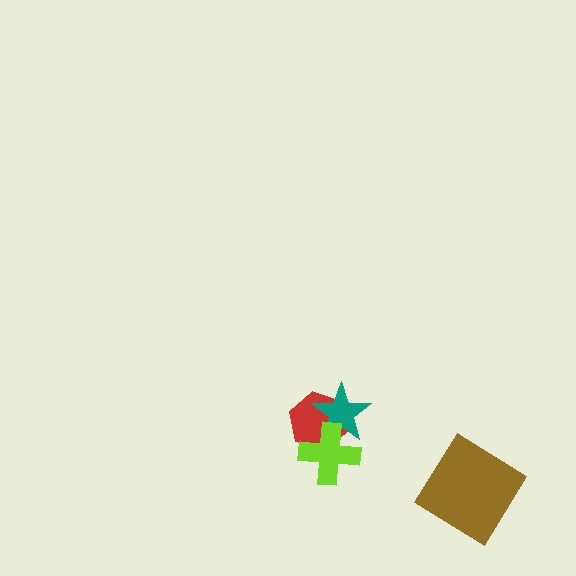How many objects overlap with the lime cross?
2 objects overlap with the lime cross.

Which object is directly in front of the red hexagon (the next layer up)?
The teal star is directly in front of the red hexagon.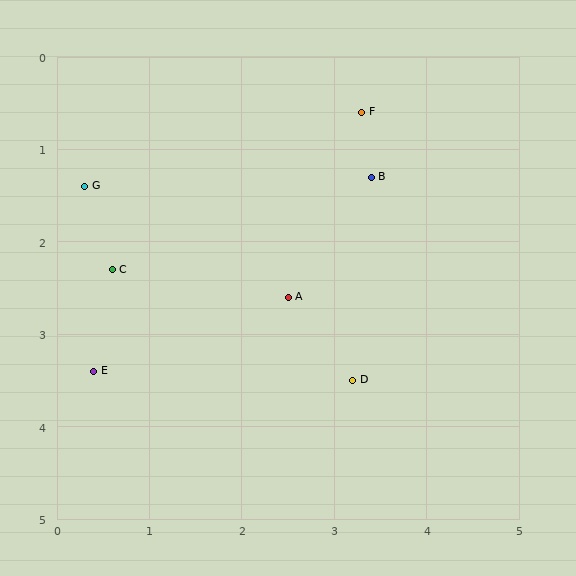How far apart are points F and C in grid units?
Points F and C are about 3.2 grid units apart.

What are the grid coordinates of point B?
Point B is at approximately (3.4, 1.3).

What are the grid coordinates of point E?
Point E is at approximately (0.4, 3.4).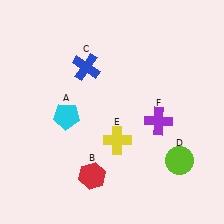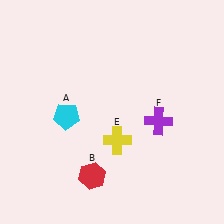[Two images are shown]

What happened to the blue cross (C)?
The blue cross (C) was removed in Image 2. It was in the top-left area of Image 1.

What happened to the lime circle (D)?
The lime circle (D) was removed in Image 2. It was in the bottom-right area of Image 1.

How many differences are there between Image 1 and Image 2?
There are 2 differences between the two images.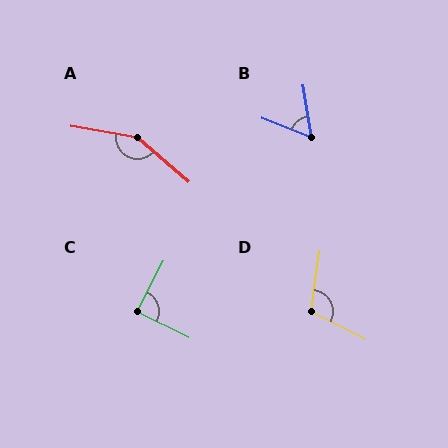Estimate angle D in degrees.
Approximately 109 degrees.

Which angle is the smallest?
B, at approximately 59 degrees.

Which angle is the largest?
A, at approximately 148 degrees.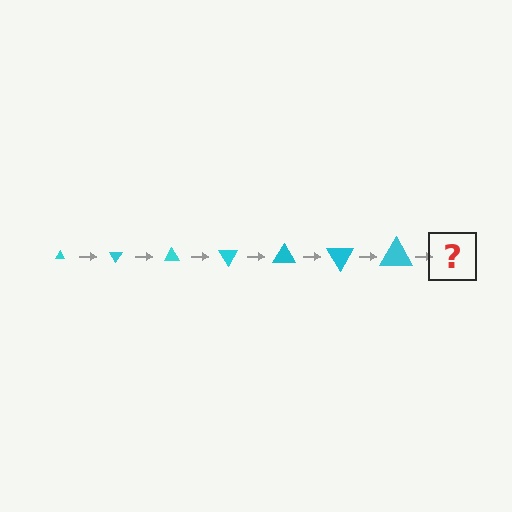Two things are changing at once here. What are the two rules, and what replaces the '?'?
The two rules are that the triangle grows larger each step and it rotates 60 degrees each step. The '?' should be a triangle, larger than the previous one and rotated 420 degrees from the start.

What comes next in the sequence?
The next element should be a triangle, larger than the previous one and rotated 420 degrees from the start.